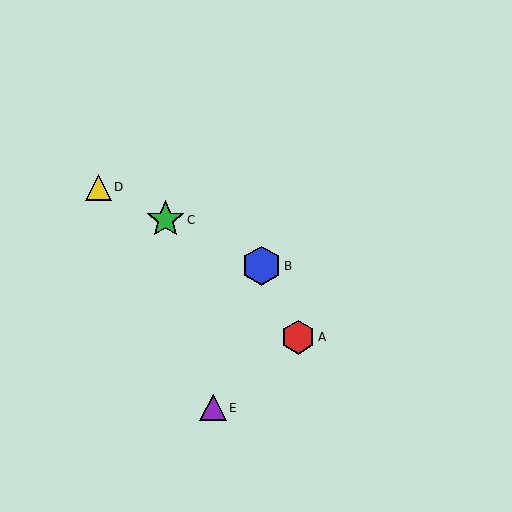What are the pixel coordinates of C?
Object C is at (166, 220).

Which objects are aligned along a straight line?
Objects B, C, D are aligned along a straight line.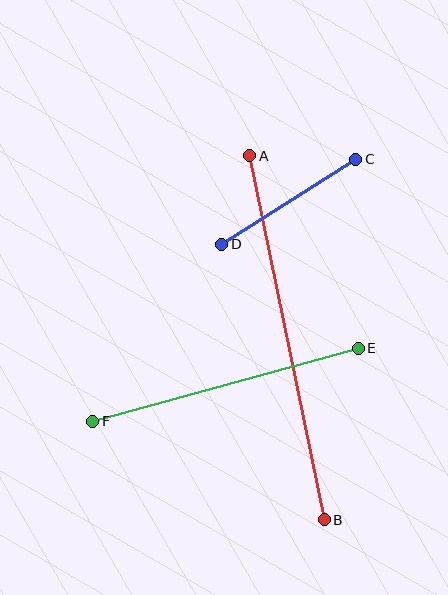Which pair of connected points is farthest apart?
Points A and B are farthest apart.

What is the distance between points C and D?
The distance is approximately 159 pixels.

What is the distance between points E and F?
The distance is approximately 276 pixels.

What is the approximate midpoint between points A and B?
The midpoint is at approximately (287, 338) pixels.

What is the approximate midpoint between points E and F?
The midpoint is at approximately (226, 385) pixels.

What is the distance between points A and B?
The distance is approximately 372 pixels.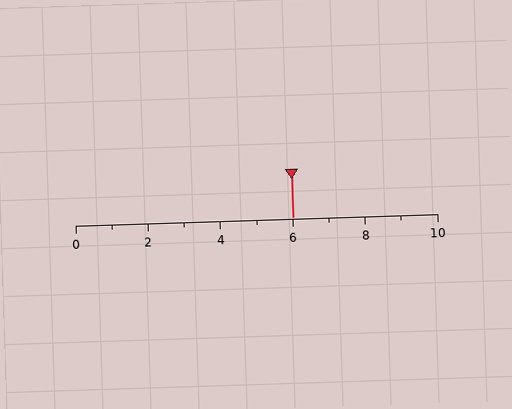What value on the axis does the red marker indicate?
The marker indicates approximately 6.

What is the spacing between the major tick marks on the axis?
The major ticks are spaced 2 apart.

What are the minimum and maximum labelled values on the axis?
The axis runs from 0 to 10.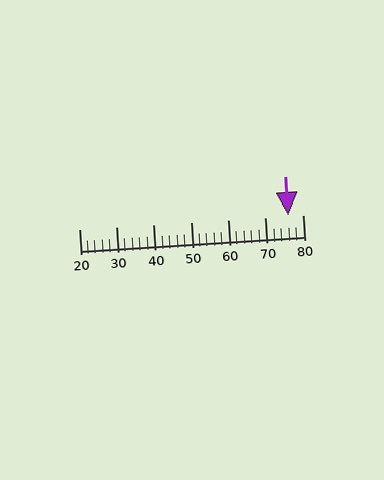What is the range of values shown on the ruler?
The ruler shows values from 20 to 80.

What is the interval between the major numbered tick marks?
The major tick marks are spaced 10 units apart.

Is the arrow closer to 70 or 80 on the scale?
The arrow is closer to 80.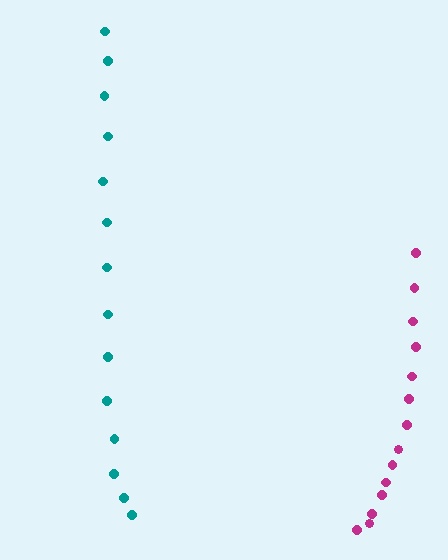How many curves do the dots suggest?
There are 2 distinct paths.